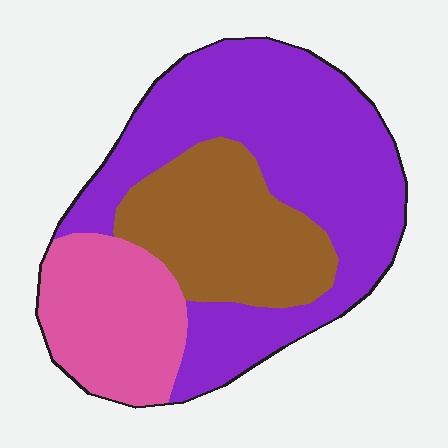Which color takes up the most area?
Purple, at roughly 55%.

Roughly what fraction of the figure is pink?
Pink covers roughly 20% of the figure.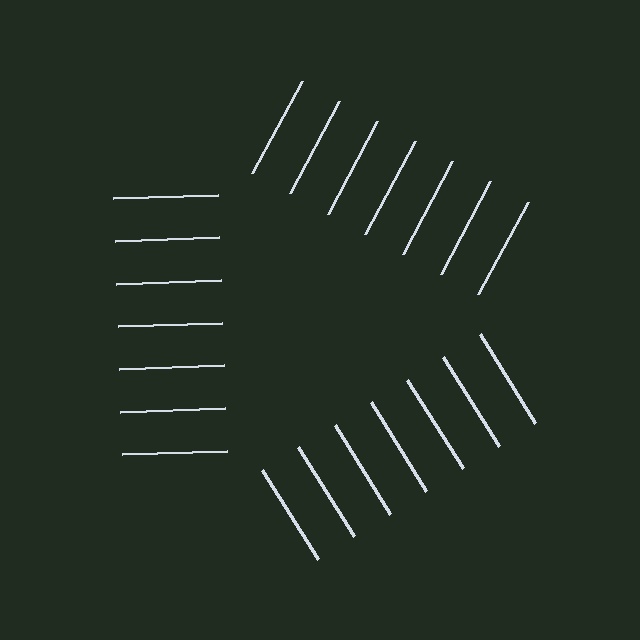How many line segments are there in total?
21 — 7 along each of the 3 edges.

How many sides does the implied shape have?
3 sides — the line-ends trace a triangle.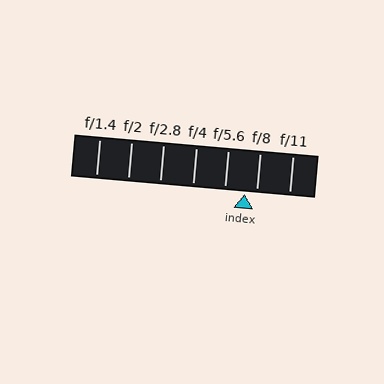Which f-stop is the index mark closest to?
The index mark is closest to f/8.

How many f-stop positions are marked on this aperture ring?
There are 7 f-stop positions marked.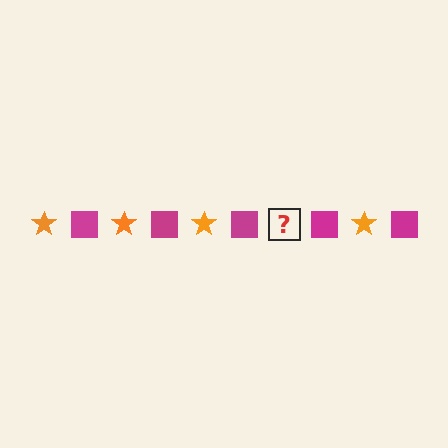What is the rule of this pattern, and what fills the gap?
The rule is that the pattern alternates between orange star and magenta square. The gap should be filled with an orange star.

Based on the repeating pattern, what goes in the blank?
The blank should be an orange star.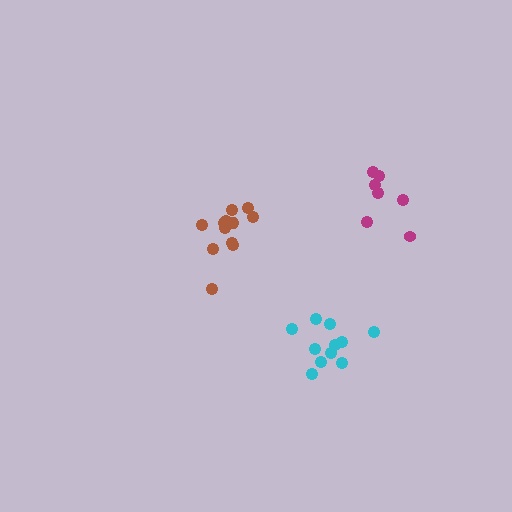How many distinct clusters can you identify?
There are 3 distinct clusters.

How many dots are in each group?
Group 1: 11 dots, Group 2: 12 dots, Group 3: 7 dots (30 total).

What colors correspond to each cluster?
The clusters are colored: cyan, brown, magenta.